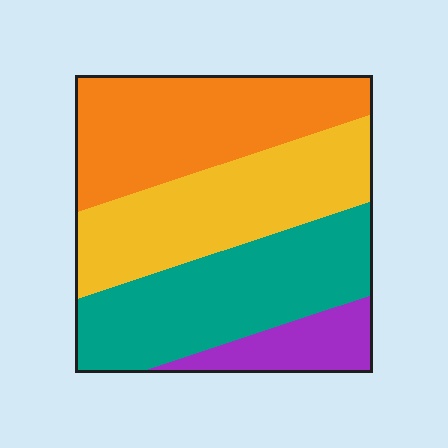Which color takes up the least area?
Purple, at roughly 10%.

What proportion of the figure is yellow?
Yellow takes up between a quarter and a half of the figure.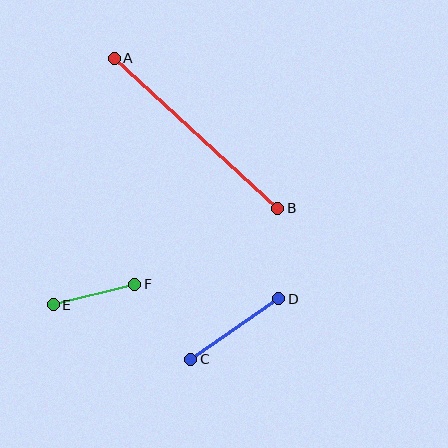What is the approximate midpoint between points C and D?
The midpoint is at approximately (235, 329) pixels.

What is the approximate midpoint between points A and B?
The midpoint is at approximately (196, 133) pixels.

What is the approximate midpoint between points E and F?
The midpoint is at approximately (94, 295) pixels.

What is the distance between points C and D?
The distance is approximately 106 pixels.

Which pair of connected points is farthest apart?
Points A and B are farthest apart.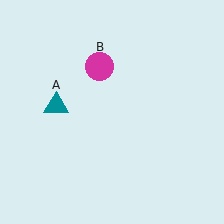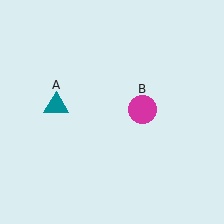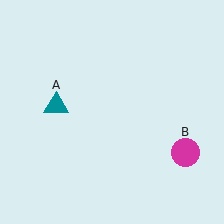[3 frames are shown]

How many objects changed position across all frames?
1 object changed position: magenta circle (object B).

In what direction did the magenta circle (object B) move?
The magenta circle (object B) moved down and to the right.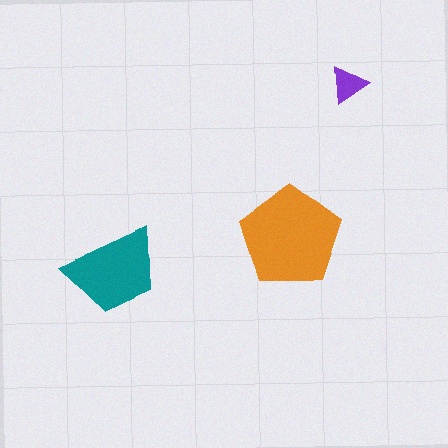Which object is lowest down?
The teal trapezoid is bottommost.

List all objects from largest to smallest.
The orange pentagon, the teal trapezoid, the purple triangle.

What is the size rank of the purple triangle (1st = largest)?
3rd.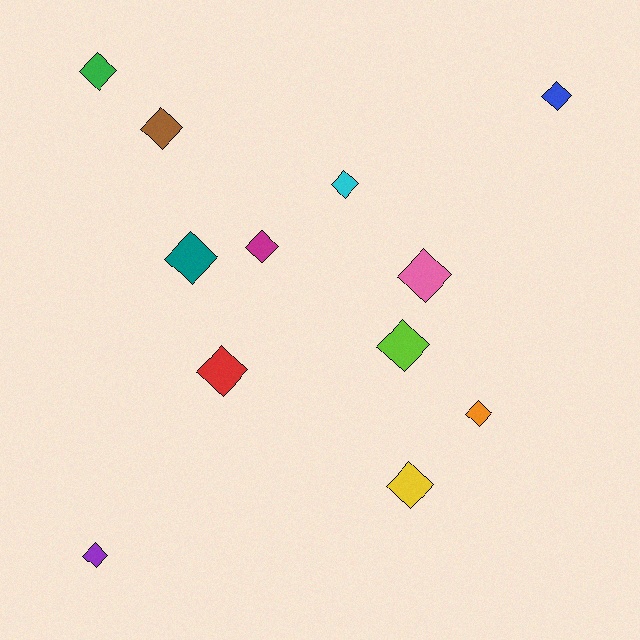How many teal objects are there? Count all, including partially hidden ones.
There is 1 teal object.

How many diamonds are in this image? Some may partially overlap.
There are 12 diamonds.